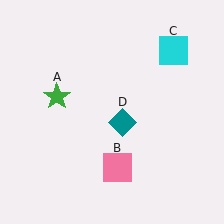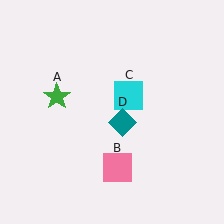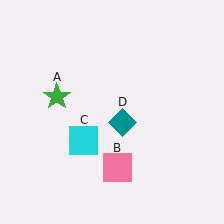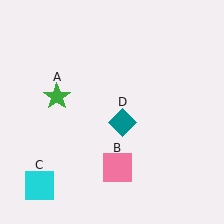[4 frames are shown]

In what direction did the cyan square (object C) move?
The cyan square (object C) moved down and to the left.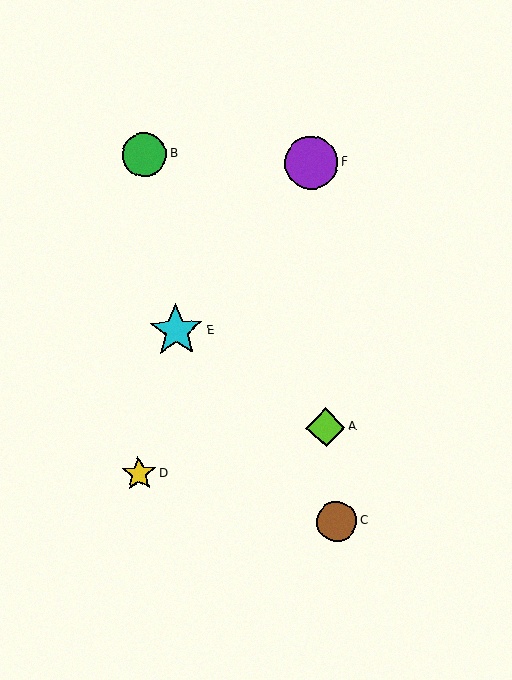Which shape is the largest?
The cyan star (labeled E) is the largest.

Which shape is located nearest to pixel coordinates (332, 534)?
The brown circle (labeled C) at (337, 521) is nearest to that location.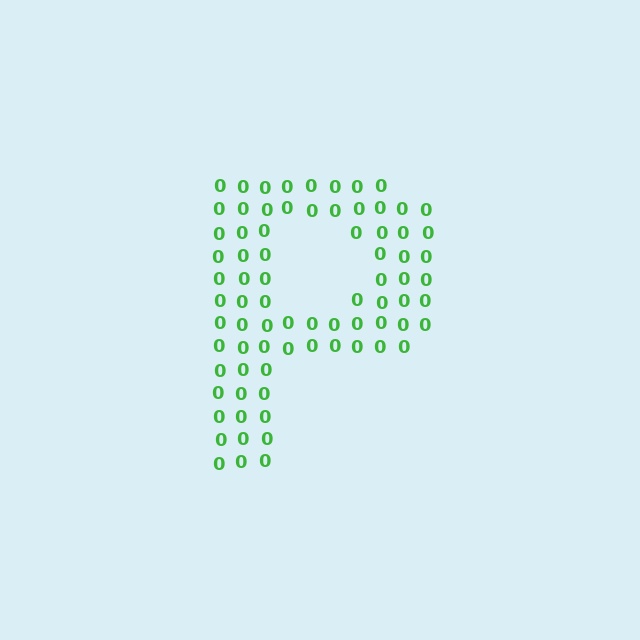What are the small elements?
The small elements are digit 0's.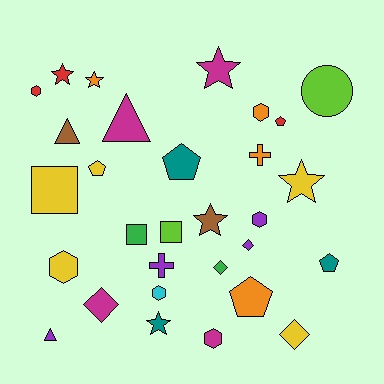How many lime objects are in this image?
There are 2 lime objects.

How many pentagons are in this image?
There are 5 pentagons.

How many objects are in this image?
There are 30 objects.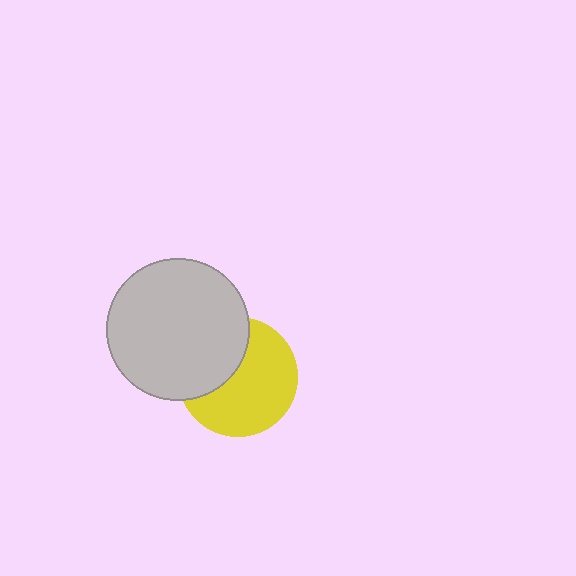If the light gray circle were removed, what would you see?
You would see the complete yellow circle.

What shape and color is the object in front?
The object in front is a light gray circle.